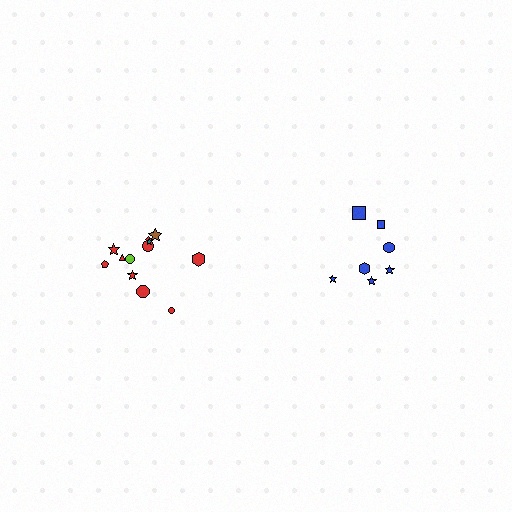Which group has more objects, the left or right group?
The left group.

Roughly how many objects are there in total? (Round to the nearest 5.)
Roughly 20 objects in total.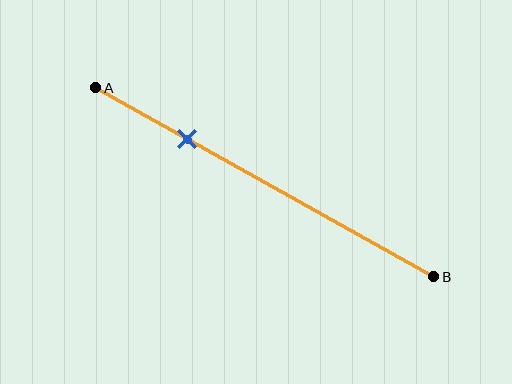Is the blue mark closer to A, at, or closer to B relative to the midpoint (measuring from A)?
The blue mark is closer to point A than the midpoint of segment AB.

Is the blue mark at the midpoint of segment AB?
No, the mark is at about 25% from A, not at the 50% midpoint.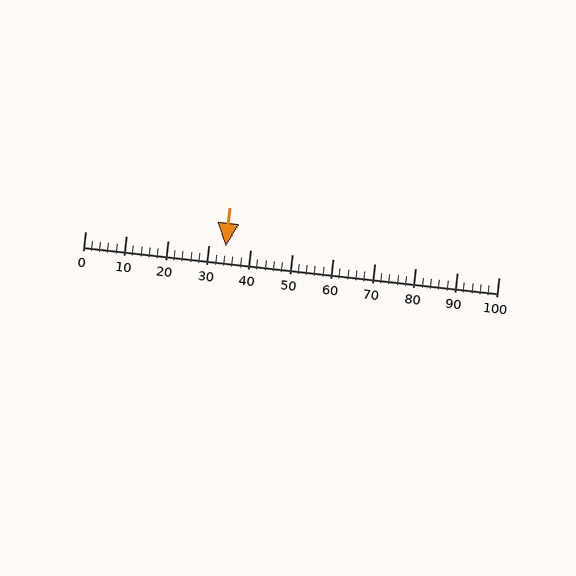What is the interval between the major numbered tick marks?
The major tick marks are spaced 10 units apart.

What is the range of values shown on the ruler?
The ruler shows values from 0 to 100.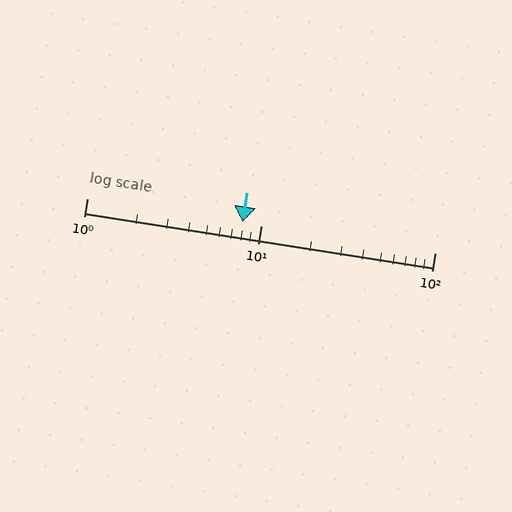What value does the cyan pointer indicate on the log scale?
The pointer indicates approximately 7.8.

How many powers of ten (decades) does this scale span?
The scale spans 2 decades, from 1 to 100.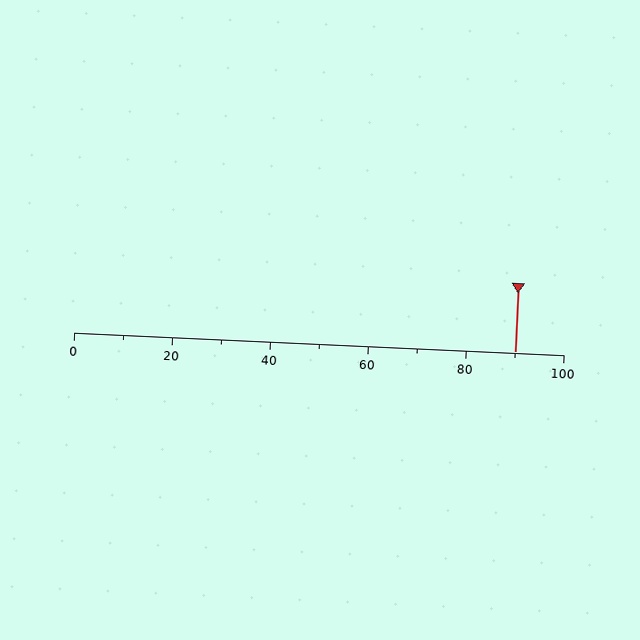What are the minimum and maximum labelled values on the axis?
The axis runs from 0 to 100.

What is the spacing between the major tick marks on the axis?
The major ticks are spaced 20 apart.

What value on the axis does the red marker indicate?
The marker indicates approximately 90.